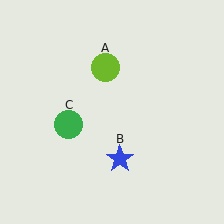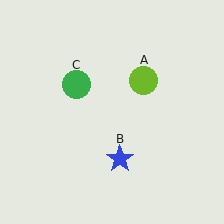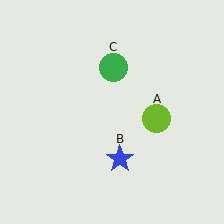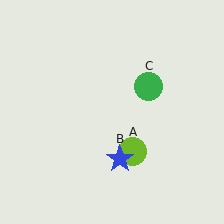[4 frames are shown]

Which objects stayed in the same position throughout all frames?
Blue star (object B) remained stationary.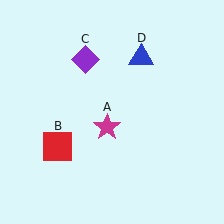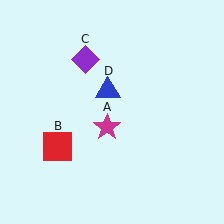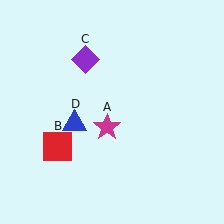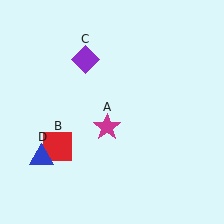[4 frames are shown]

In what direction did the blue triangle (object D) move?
The blue triangle (object D) moved down and to the left.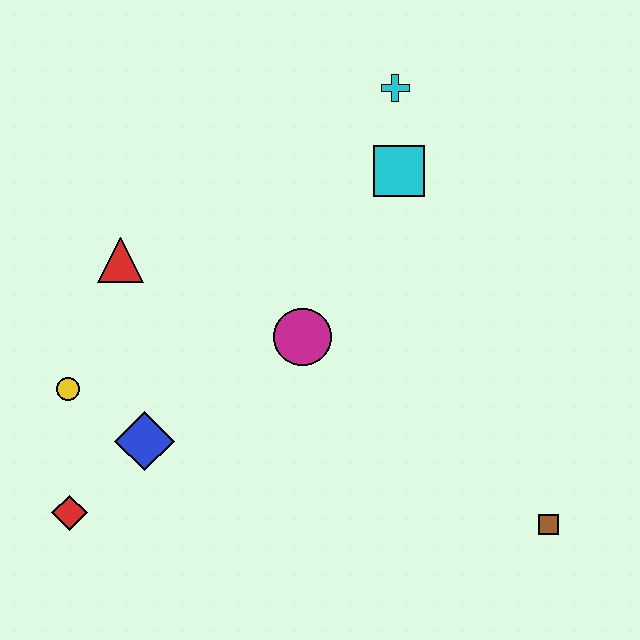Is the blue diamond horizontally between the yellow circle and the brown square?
Yes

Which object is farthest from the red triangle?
The brown square is farthest from the red triangle.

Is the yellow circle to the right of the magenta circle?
No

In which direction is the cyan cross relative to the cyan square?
The cyan cross is above the cyan square.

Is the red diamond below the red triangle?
Yes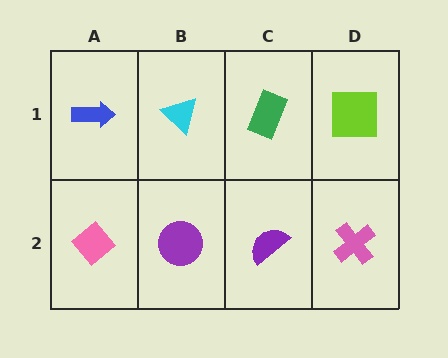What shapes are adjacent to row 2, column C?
A green rectangle (row 1, column C), a purple circle (row 2, column B), a pink cross (row 2, column D).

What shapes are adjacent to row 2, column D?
A lime square (row 1, column D), a purple semicircle (row 2, column C).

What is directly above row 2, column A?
A blue arrow.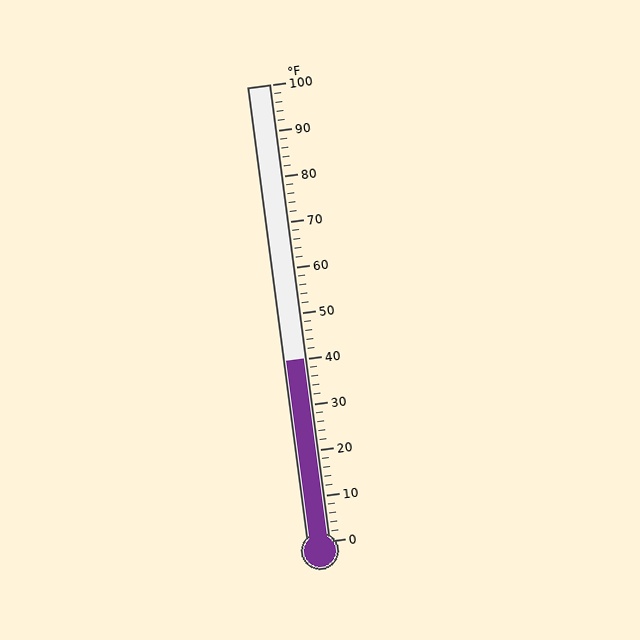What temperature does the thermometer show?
The thermometer shows approximately 40°F.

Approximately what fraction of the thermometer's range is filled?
The thermometer is filled to approximately 40% of its range.